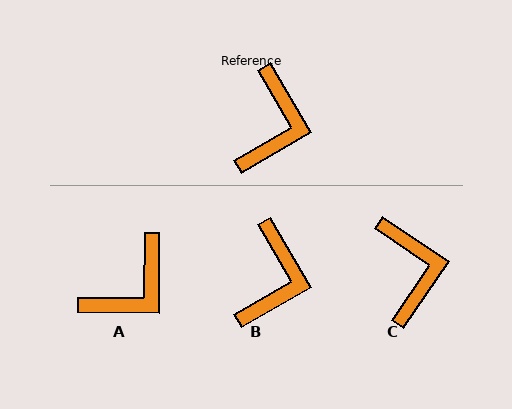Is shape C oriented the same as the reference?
No, it is off by about 26 degrees.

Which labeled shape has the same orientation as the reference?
B.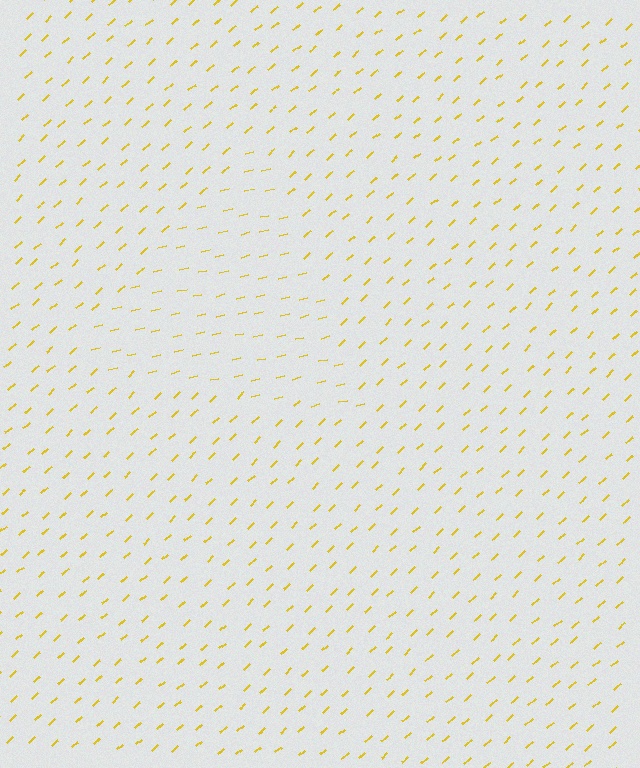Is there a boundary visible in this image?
Yes, there is a texture boundary formed by a change in line orientation.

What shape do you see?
I see a triangle.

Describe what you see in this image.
The image is filled with small yellow line segments. A triangle region in the image has lines oriented differently from the surrounding lines, creating a visible texture boundary.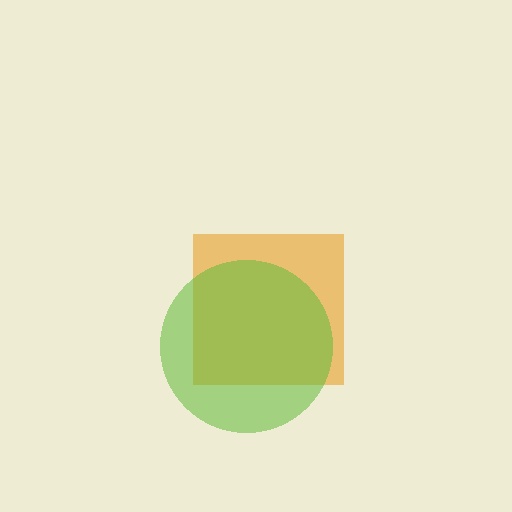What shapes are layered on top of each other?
The layered shapes are: an orange square, a lime circle.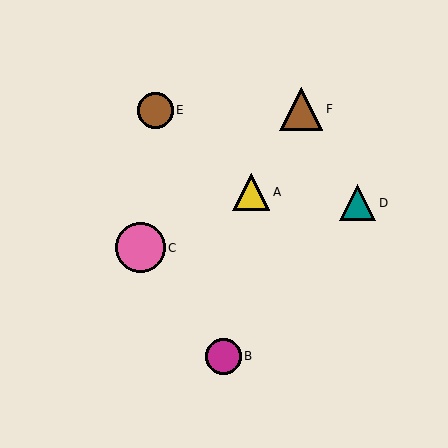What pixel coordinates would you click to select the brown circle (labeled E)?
Click at (155, 110) to select the brown circle E.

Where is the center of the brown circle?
The center of the brown circle is at (155, 110).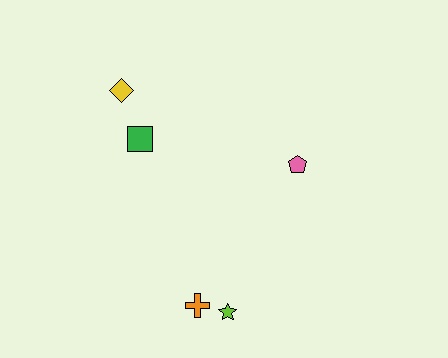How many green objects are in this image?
There is 1 green object.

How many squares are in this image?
There is 1 square.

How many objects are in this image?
There are 5 objects.